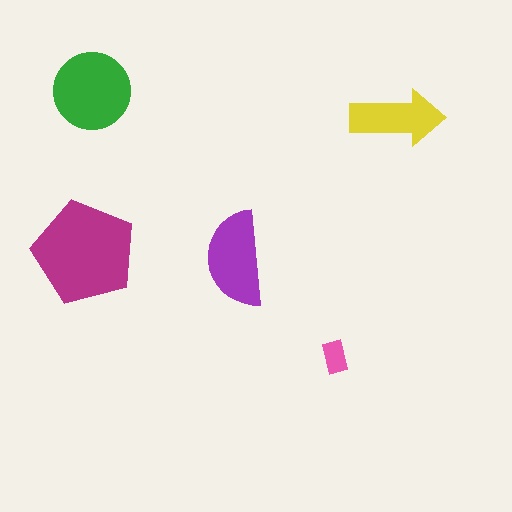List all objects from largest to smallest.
The magenta pentagon, the green circle, the purple semicircle, the yellow arrow, the pink rectangle.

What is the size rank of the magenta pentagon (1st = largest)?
1st.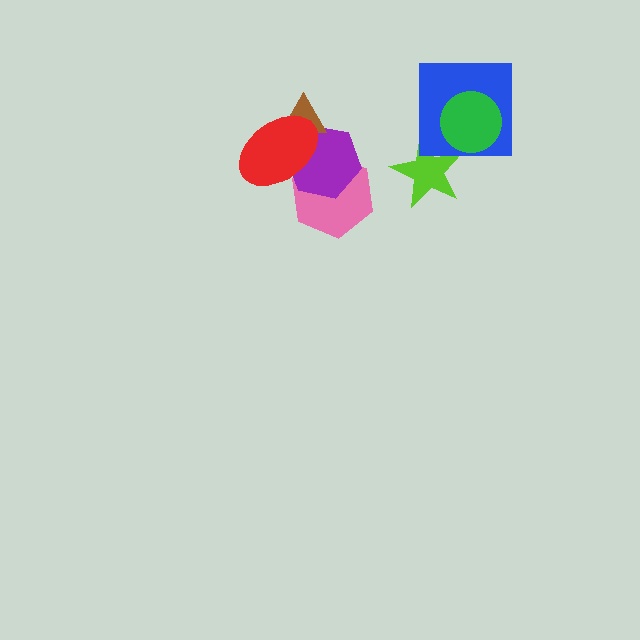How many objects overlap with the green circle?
1 object overlaps with the green circle.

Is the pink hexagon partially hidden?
Yes, it is partially covered by another shape.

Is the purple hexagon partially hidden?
Yes, it is partially covered by another shape.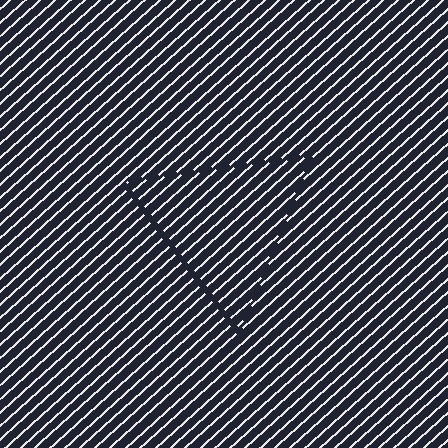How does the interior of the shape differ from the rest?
The interior of the shape contains the same grating, shifted by half a period — the contour is defined by the phase discontinuity where line-ends from the inner and outer gratings abut.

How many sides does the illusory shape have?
3 sides — the line-ends trace a triangle.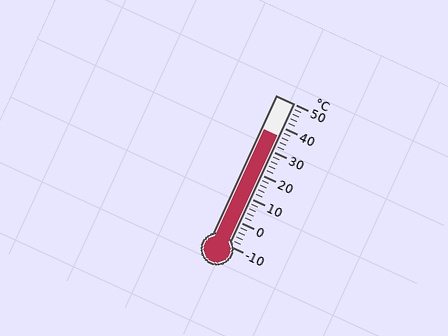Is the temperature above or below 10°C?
The temperature is above 10°C.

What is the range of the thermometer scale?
The thermometer scale ranges from -10°C to 50°C.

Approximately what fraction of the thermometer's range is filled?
The thermometer is filled to approximately 75% of its range.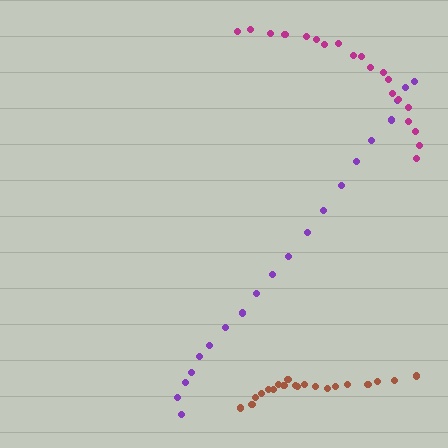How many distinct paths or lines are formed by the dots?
There are 3 distinct paths.